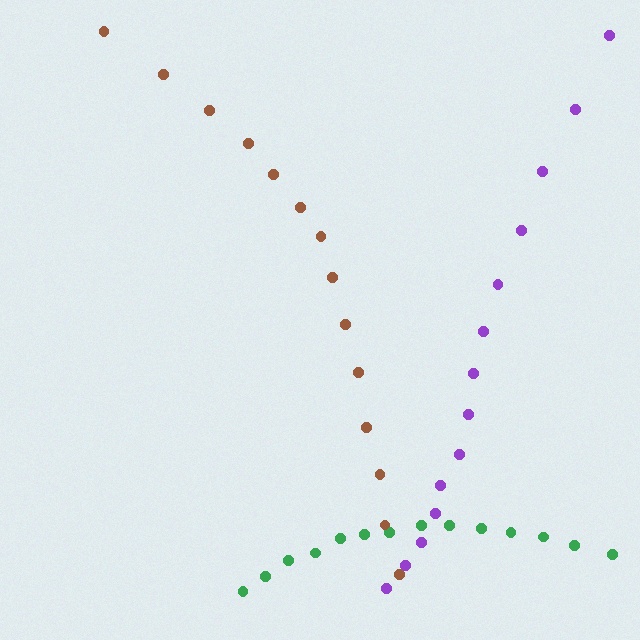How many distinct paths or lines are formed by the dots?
There are 3 distinct paths.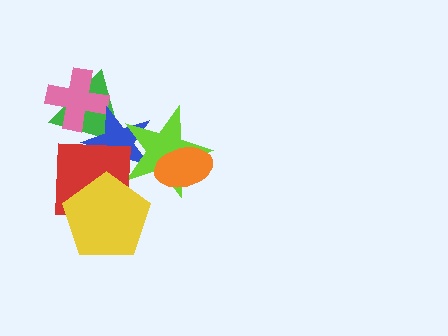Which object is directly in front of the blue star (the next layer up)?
The lime star is directly in front of the blue star.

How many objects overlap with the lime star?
2 objects overlap with the lime star.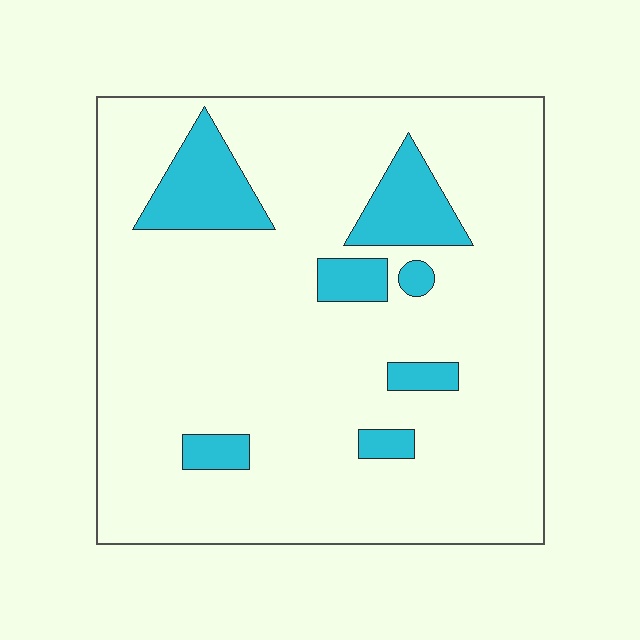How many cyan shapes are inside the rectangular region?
7.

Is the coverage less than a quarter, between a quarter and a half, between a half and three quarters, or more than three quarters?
Less than a quarter.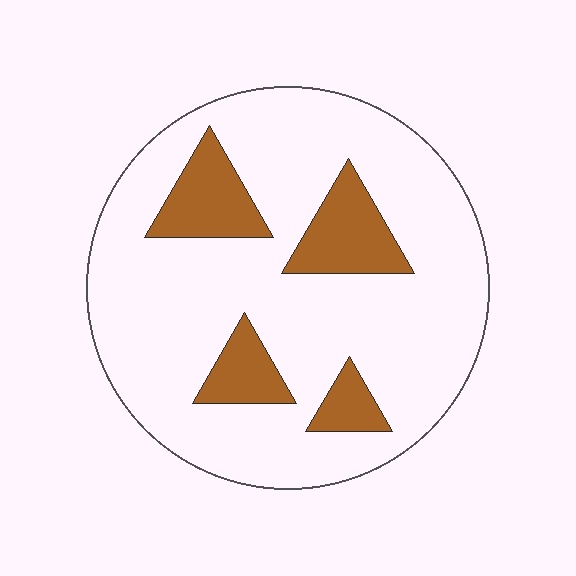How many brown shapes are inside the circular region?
4.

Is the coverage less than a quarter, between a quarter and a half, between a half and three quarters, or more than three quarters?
Less than a quarter.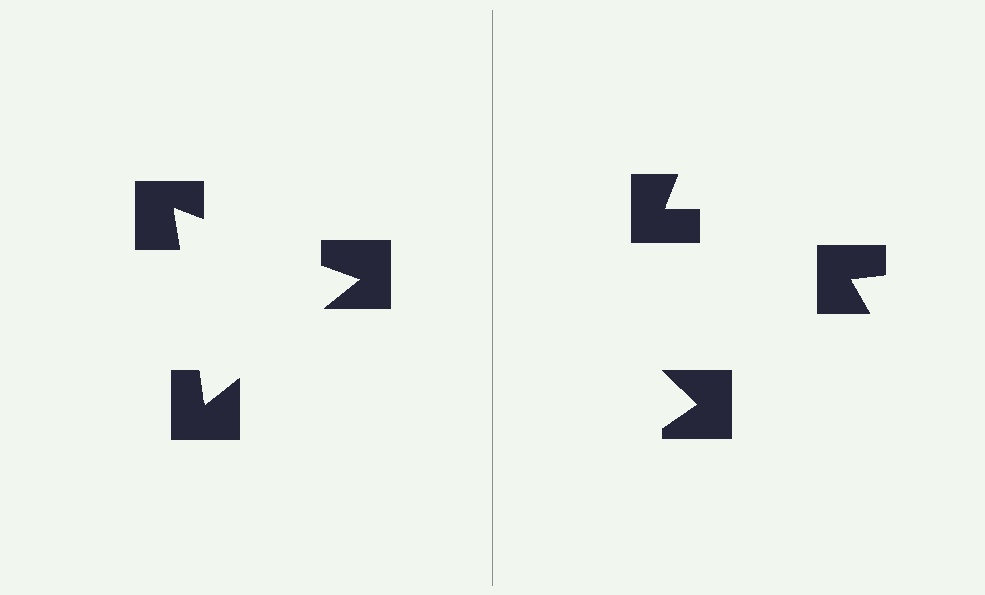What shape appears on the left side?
An illusory triangle.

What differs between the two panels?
The notched squares are positioned identically on both sides; only the wedge orientations differ. On the left they align to a triangle; on the right they are misaligned.